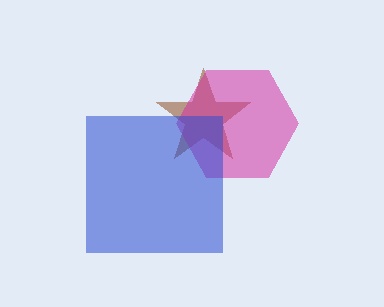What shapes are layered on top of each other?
The layered shapes are: a brown star, a magenta hexagon, a blue square.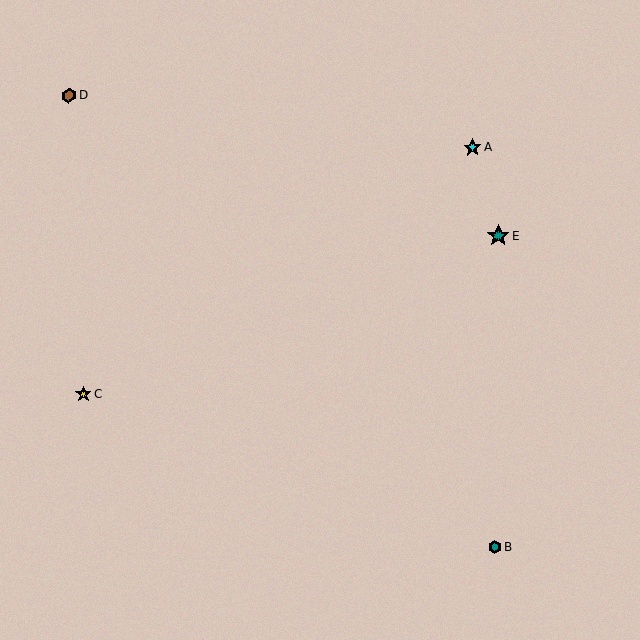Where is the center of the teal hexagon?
The center of the teal hexagon is at (495, 547).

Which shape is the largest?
The teal star (labeled E) is the largest.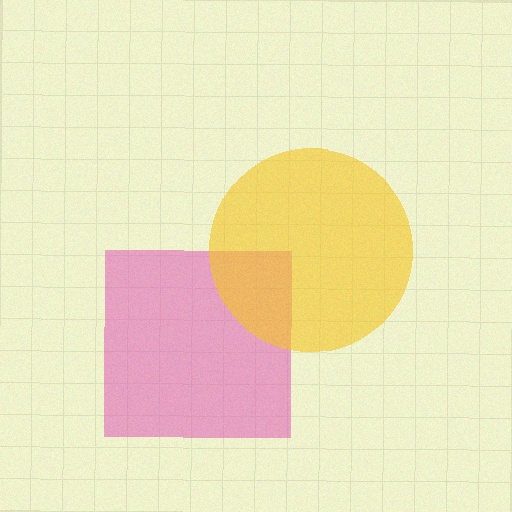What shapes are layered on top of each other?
The layered shapes are: a pink square, a yellow circle.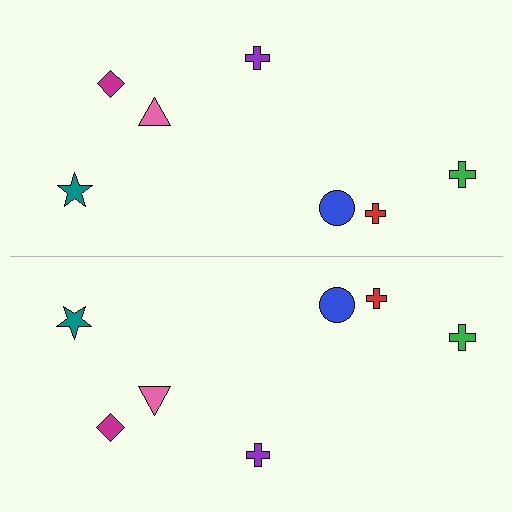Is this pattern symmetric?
Yes, this pattern has bilateral (reflection) symmetry.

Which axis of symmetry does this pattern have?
The pattern has a horizontal axis of symmetry running through the center of the image.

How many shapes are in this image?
There are 14 shapes in this image.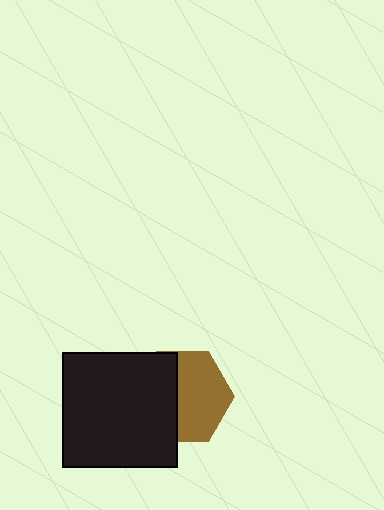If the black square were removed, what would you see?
You would see the complete brown hexagon.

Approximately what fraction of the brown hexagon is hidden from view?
Roughly 44% of the brown hexagon is hidden behind the black square.